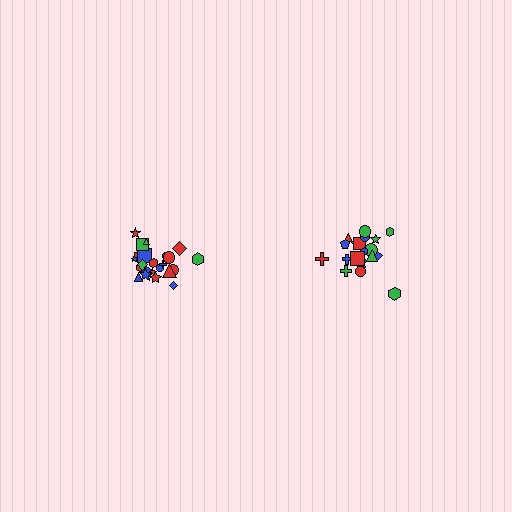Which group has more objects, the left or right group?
The left group.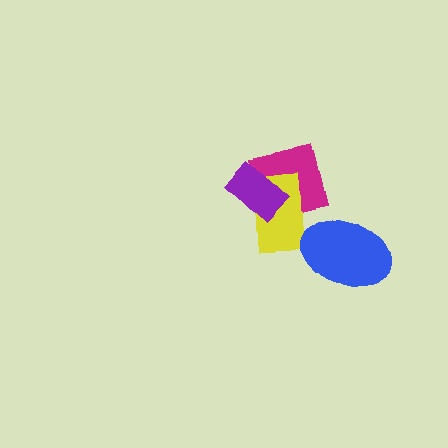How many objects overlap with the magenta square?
2 objects overlap with the magenta square.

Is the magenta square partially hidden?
Yes, it is partially covered by another shape.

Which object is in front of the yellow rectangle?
The purple rectangle is in front of the yellow rectangle.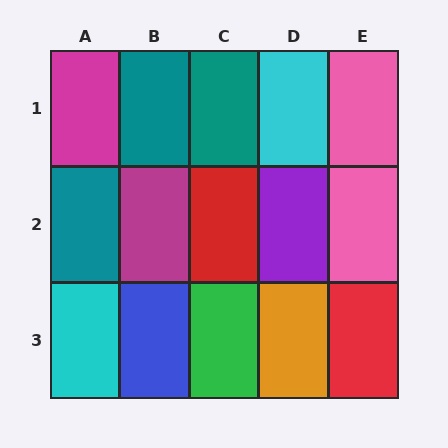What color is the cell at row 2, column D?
Purple.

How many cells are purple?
1 cell is purple.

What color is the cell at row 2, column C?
Red.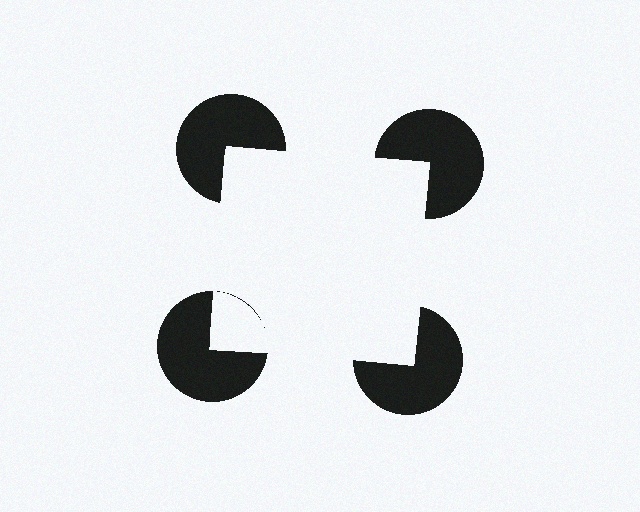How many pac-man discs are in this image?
There are 4 — one at each vertex of the illusory square.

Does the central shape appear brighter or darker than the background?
It typically appears slightly brighter than the background, even though no actual brightness change is drawn.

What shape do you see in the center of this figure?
An illusory square — its edges are inferred from the aligned wedge cuts in the pac-man discs, not physically drawn.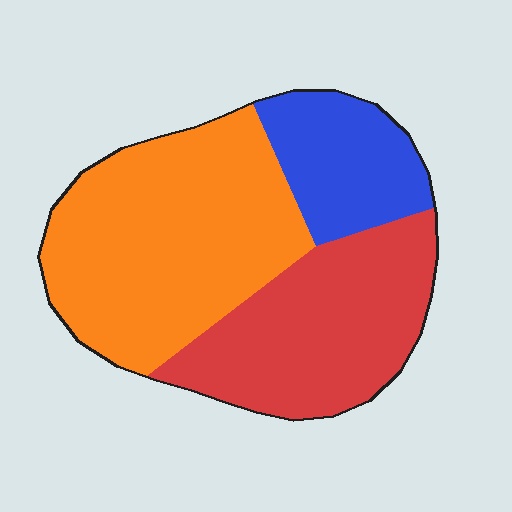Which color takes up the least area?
Blue, at roughly 20%.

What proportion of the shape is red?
Red takes up between a quarter and a half of the shape.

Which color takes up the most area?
Orange, at roughly 45%.